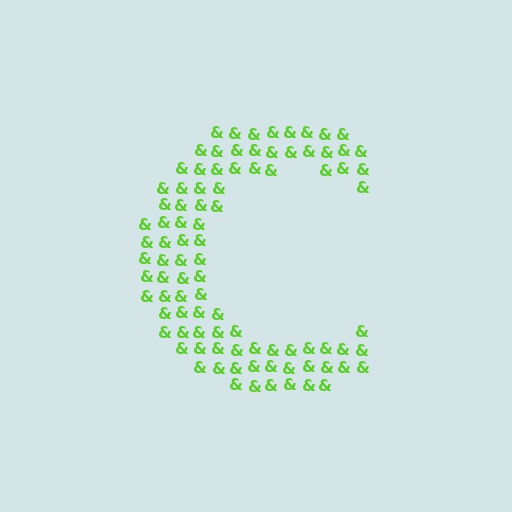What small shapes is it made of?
It is made of small ampersands.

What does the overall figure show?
The overall figure shows the letter C.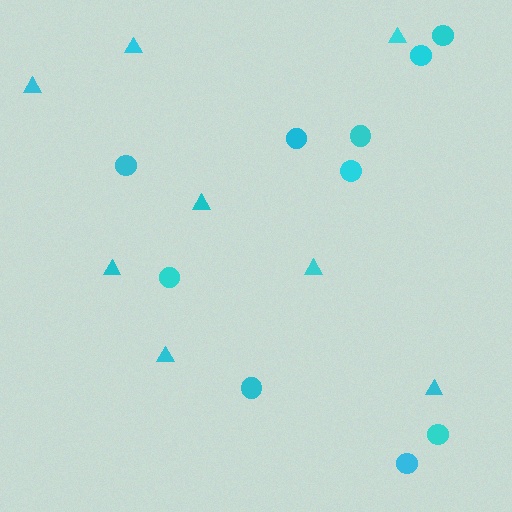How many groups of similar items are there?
There are 2 groups: one group of circles (10) and one group of triangles (8).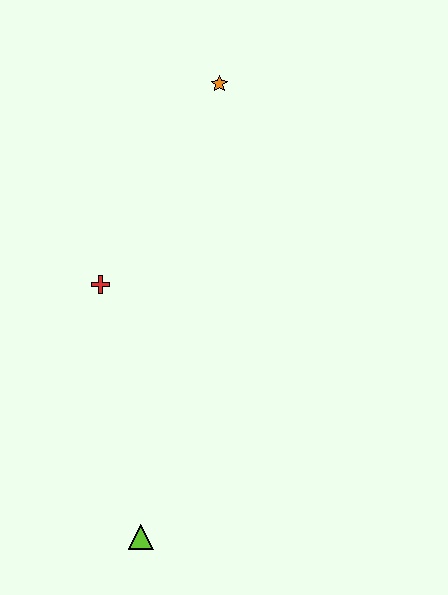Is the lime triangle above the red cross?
No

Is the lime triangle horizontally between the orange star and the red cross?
Yes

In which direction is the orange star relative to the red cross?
The orange star is above the red cross.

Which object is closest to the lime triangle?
The red cross is closest to the lime triangle.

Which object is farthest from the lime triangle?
The orange star is farthest from the lime triangle.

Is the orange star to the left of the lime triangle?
No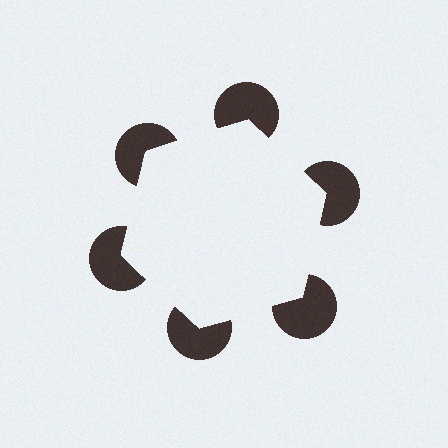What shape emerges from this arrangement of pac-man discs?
An illusory hexagon — its edges are inferred from the aligned wedge cuts in the pac-man discs, not physically drawn.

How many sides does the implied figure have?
6 sides.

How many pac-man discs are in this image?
There are 6 — one at each vertex of the illusory hexagon.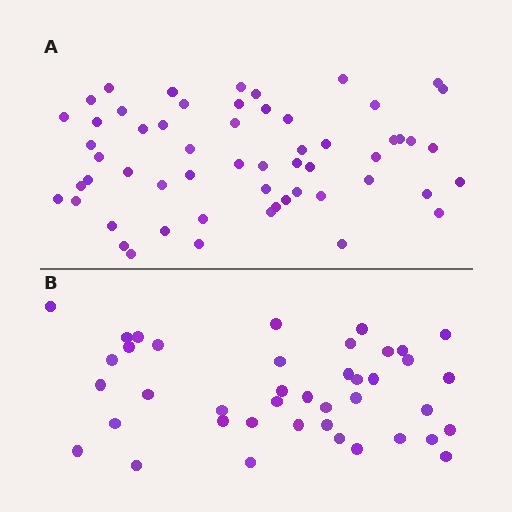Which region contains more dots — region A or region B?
Region A (the top region) has more dots.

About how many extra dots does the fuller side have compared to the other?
Region A has approximately 15 more dots than region B.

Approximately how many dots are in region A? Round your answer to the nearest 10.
About 60 dots. (The exact count is 57, which rounds to 60.)